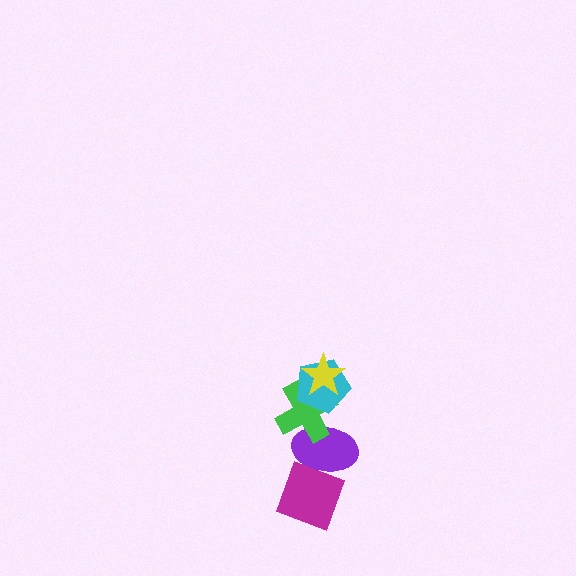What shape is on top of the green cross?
The cyan pentagon is on top of the green cross.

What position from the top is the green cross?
The green cross is 3rd from the top.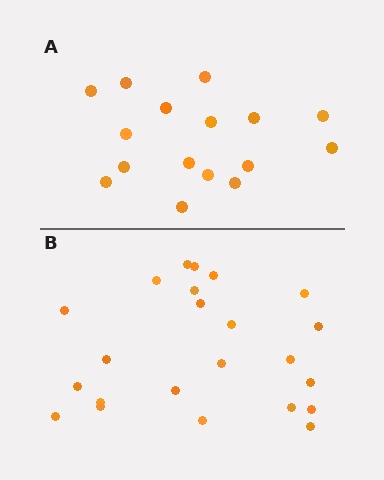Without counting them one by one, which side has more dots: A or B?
Region B (the bottom region) has more dots.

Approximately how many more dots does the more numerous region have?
Region B has roughly 8 or so more dots than region A.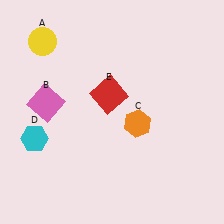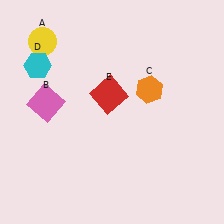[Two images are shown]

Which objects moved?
The objects that moved are: the orange hexagon (C), the cyan hexagon (D).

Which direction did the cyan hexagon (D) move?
The cyan hexagon (D) moved up.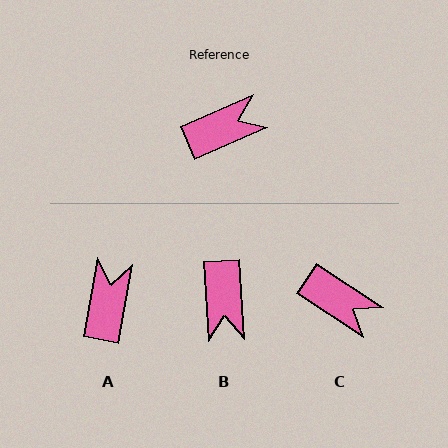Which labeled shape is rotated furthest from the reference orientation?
B, about 110 degrees away.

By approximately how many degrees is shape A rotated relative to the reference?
Approximately 56 degrees counter-clockwise.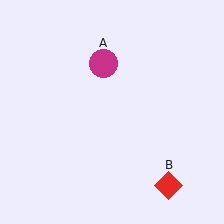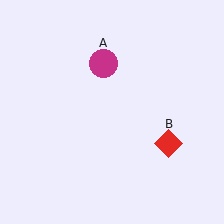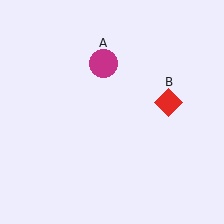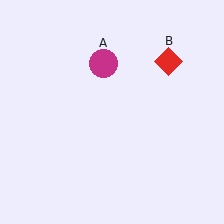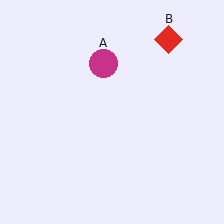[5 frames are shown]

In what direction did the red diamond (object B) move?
The red diamond (object B) moved up.